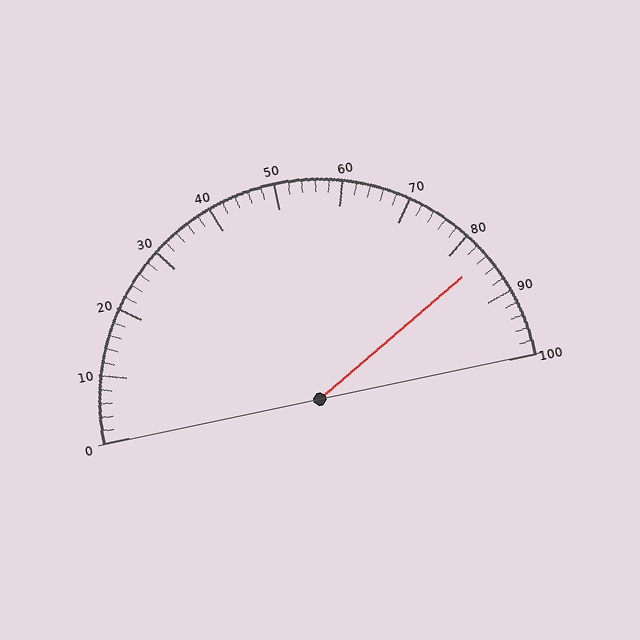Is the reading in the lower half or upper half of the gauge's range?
The reading is in the upper half of the range (0 to 100).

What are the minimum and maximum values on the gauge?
The gauge ranges from 0 to 100.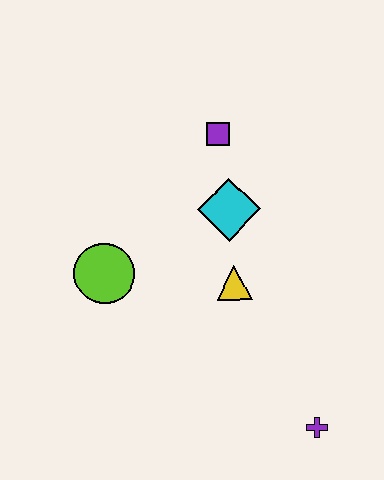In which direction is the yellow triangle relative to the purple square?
The yellow triangle is below the purple square.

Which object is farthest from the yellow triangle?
The purple cross is farthest from the yellow triangle.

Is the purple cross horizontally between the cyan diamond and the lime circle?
No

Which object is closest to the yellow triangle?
The cyan diamond is closest to the yellow triangle.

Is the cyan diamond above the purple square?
No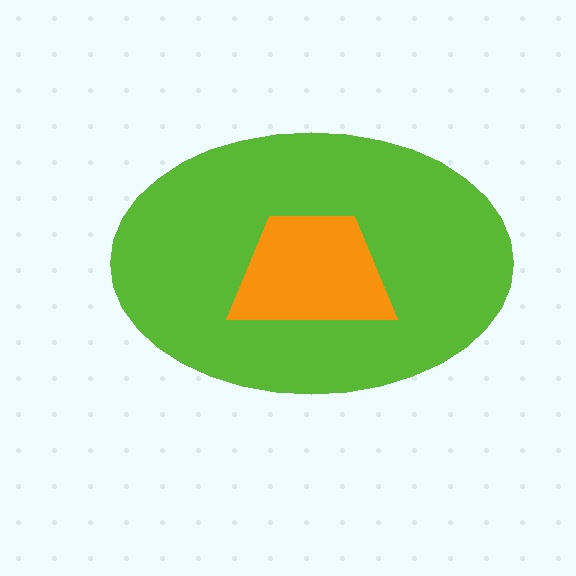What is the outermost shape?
The lime ellipse.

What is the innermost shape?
The orange trapezoid.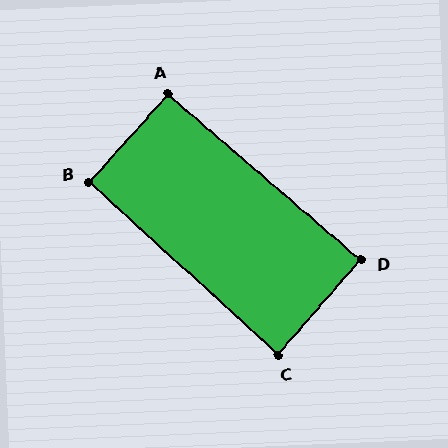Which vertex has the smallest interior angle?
C, at approximately 89 degrees.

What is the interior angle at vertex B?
Approximately 90 degrees (approximately right).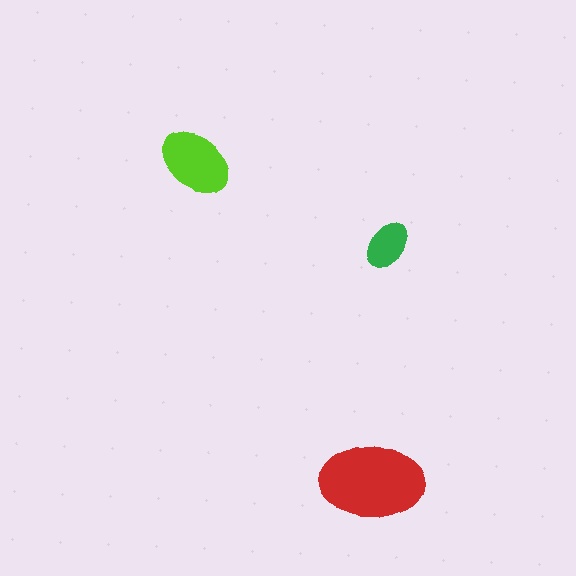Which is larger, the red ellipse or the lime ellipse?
The red one.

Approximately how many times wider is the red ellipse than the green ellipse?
About 2 times wider.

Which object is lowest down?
The red ellipse is bottommost.